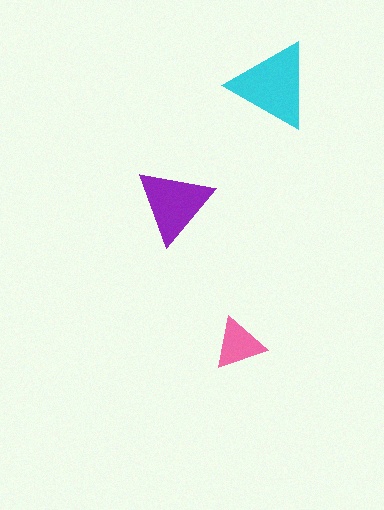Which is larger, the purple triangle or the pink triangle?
The purple one.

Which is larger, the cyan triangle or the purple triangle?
The cyan one.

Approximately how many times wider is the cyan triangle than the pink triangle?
About 1.5 times wider.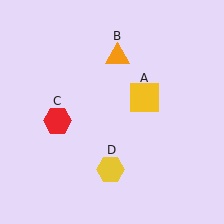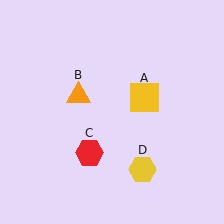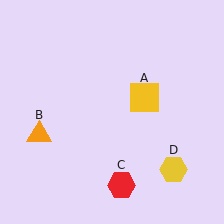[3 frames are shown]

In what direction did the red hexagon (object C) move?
The red hexagon (object C) moved down and to the right.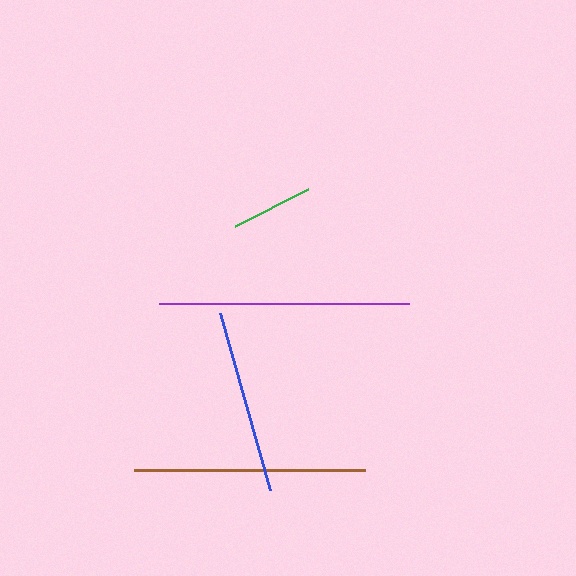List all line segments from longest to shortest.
From longest to shortest: purple, brown, blue, green.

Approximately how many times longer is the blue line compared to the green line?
The blue line is approximately 2.3 times the length of the green line.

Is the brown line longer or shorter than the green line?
The brown line is longer than the green line.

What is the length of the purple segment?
The purple segment is approximately 250 pixels long.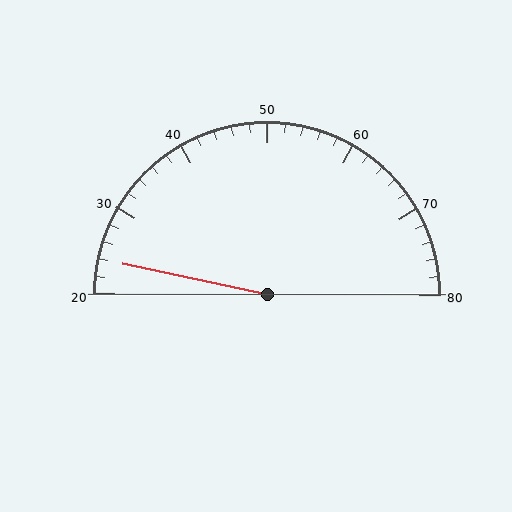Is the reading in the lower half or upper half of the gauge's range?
The reading is in the lower half of the range (20 to 80).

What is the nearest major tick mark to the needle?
The nearest major tick mark is 20.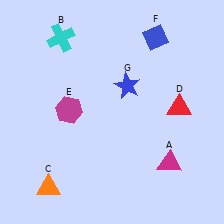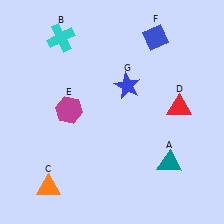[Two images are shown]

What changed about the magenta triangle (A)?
In Image 1, A is magenta. In Image 2, it changed to teal.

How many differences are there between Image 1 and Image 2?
There is 1 difference between the two images.